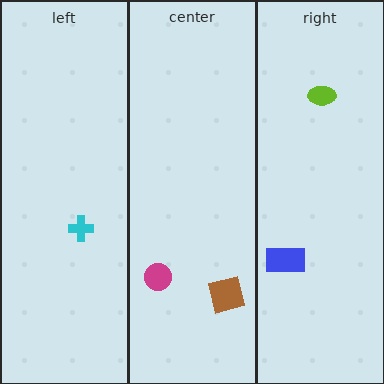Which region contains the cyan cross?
The left region.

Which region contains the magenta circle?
The center region.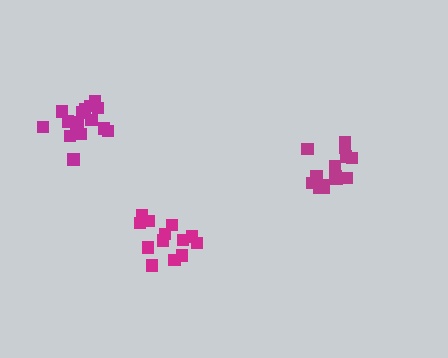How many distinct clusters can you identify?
There are 3 distinct clusters.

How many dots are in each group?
Group 1: 13 dots, Group 2: 18 dots, Group 3: 14 dots (45 total).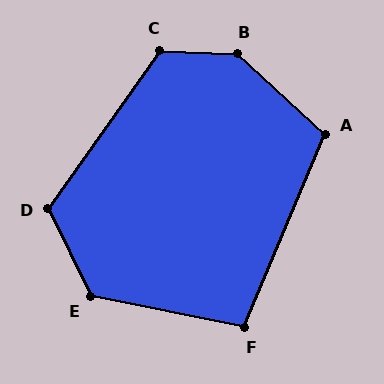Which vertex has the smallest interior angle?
F, at approximately 101 degrees.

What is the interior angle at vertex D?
Approximately 119 degrees (obtuse).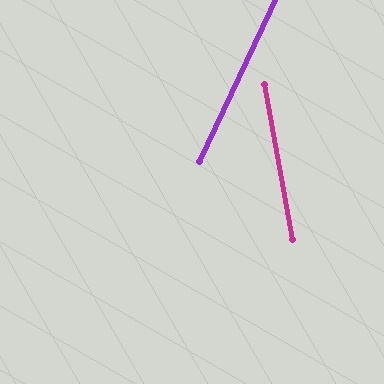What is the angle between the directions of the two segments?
Approximately 35 degrees.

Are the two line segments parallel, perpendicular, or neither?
Neither parallel nor perpendicular — they differ by about 35°.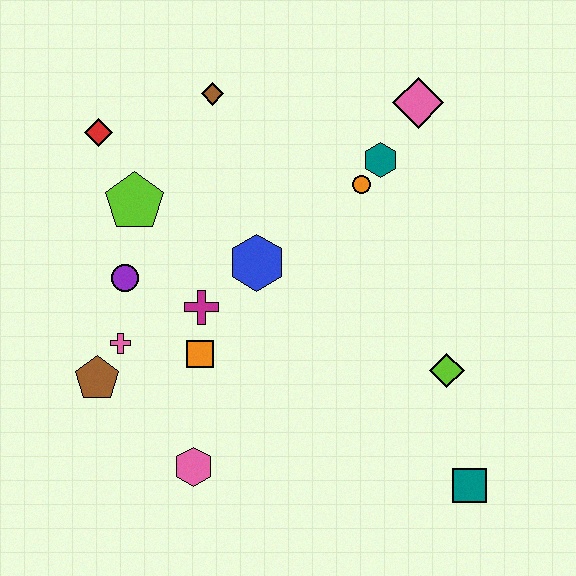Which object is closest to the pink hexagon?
The orange square is closest to the pink hexagon.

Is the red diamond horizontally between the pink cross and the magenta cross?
No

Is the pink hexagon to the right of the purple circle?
Yes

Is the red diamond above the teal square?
Yes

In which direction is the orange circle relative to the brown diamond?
The orange circle is to the right of the brown diamond.